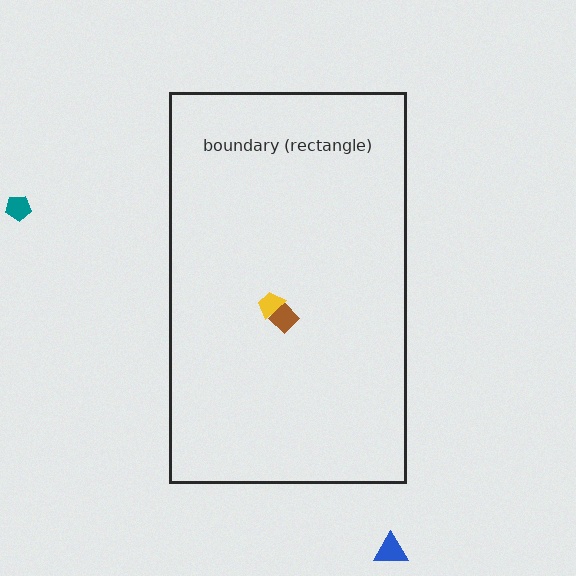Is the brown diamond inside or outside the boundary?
Inside.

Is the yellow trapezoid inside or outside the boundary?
Inside.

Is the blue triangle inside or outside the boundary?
Outside.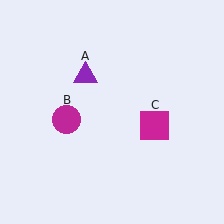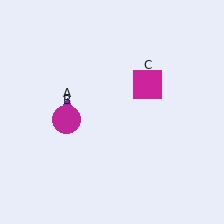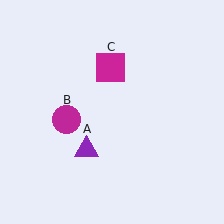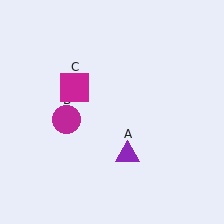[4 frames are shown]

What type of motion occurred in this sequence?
The purple triangle (object A), magenta square (object C) rotated counterclockwise around the center of the scene.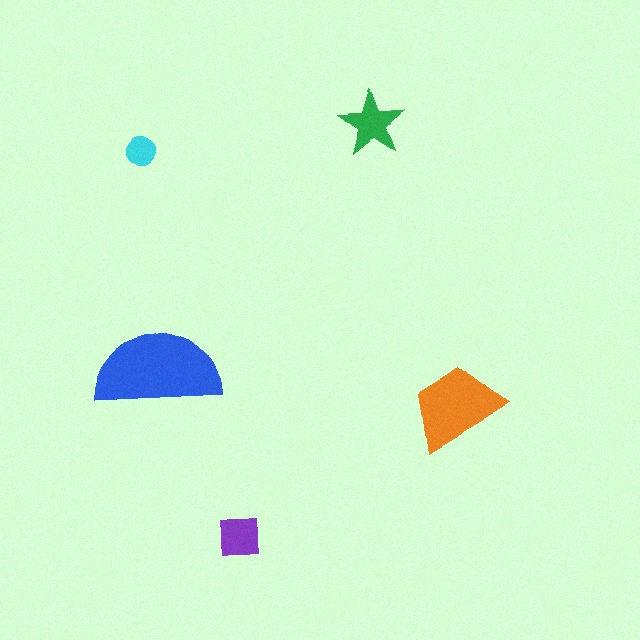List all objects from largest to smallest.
The blue semicircle, the orange trapezoid, the green star, the purple square, the cyan circle.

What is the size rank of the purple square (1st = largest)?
4th.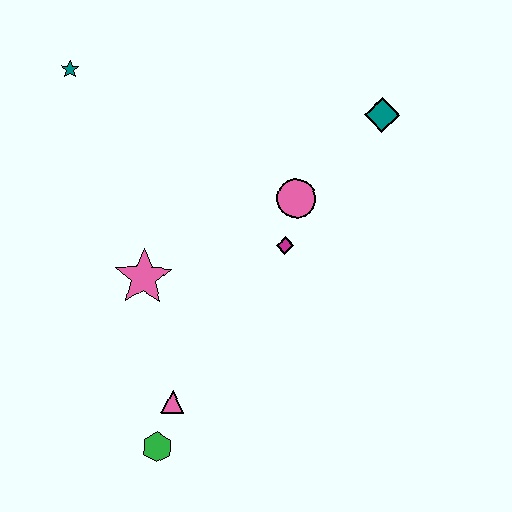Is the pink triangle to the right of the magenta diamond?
No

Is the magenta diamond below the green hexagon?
No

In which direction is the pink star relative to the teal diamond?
The pink star is to the left of the teal diamond.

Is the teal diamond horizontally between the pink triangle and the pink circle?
No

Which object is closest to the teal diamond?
The pink circle is closest to the teal diamond.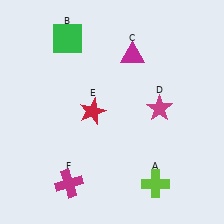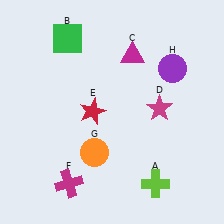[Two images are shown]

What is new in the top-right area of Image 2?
A purple circle (H) was added in the top-right area of Image 2.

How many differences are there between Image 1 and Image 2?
There are 2 differences between the two images.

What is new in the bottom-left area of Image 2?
An orange circle (G) was added in the bottom-left area of Image 2.